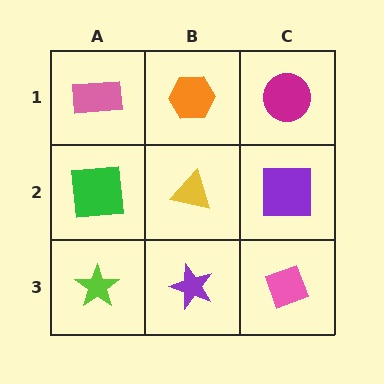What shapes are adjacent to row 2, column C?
A magenta circle (row 1, column C), a pink diamond (row 3, column C), a yellow triangle (row 2, column B).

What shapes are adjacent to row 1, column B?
A yellow triangle (row 2, column B), a pink rectangle (row 1, column A), a magenta circle (row 1, column C).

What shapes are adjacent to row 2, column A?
A pink rectangle (row 1, column A), a lime star (row 3, column A), a yellow triangle (row 2, column B).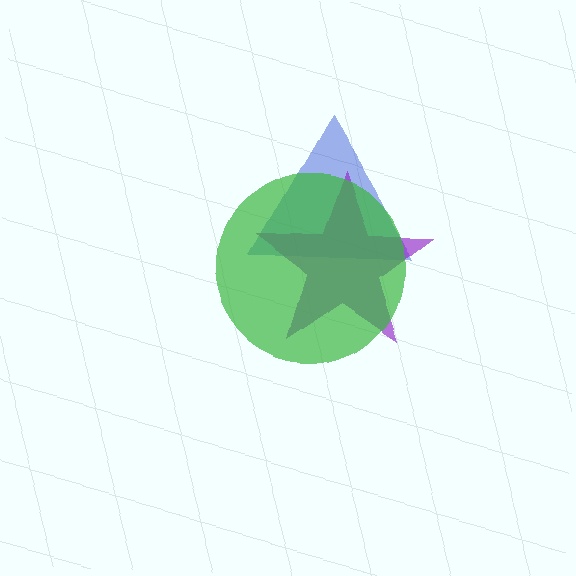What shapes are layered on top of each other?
The layered shapes are: a blue triangle, a purple star, a green circle.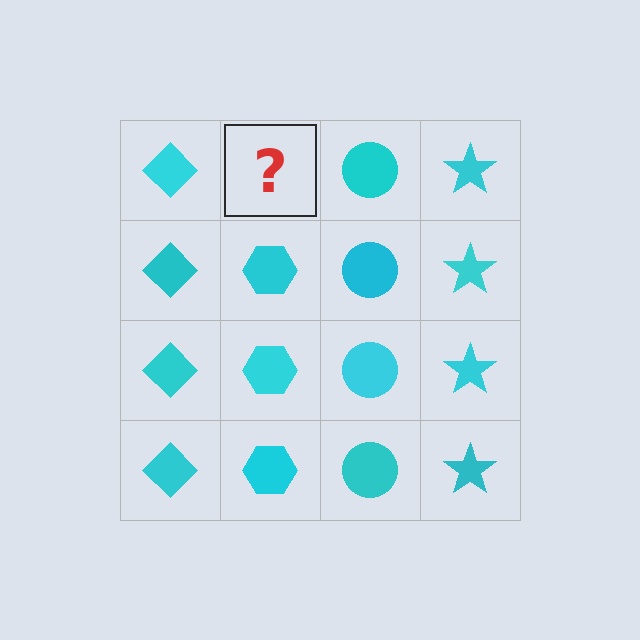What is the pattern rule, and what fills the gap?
The rule is that each column has a consistent shape. The gap should be filled with a cyan hexagon.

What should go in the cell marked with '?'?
The missing cell should contain a cyan hexagon.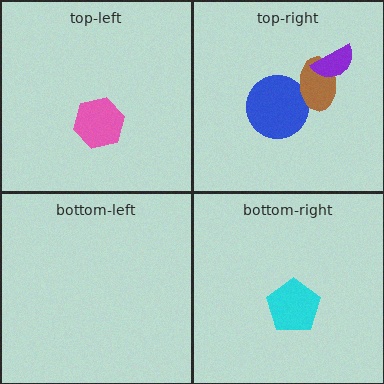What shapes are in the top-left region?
The pink hexagon.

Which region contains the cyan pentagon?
The bottom-right region.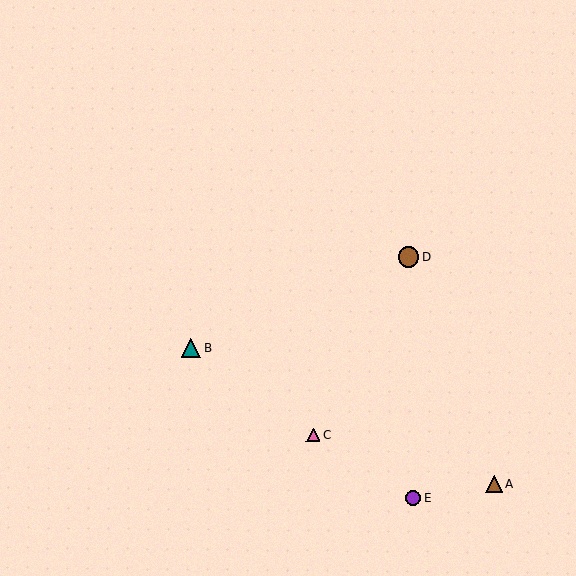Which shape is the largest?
The brown circle (labeled D) is the largest.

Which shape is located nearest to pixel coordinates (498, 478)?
The brown triangle (labeled A) at (494, 484) is nearest to that location.